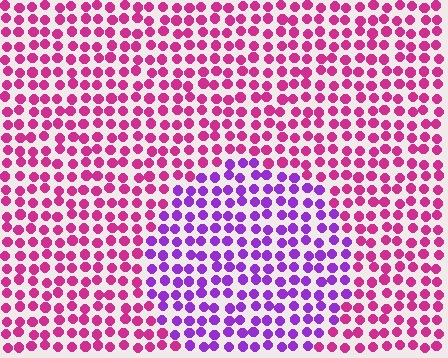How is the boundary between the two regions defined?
The boundary is defined purely by a slight shift in hue (about 45 degrees). Spacing, size, and orientation are identical on both sides.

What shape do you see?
I see a circle.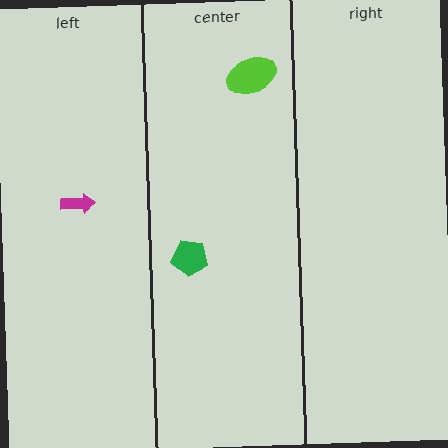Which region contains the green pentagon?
The center region.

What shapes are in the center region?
The green pentagon, the lime ellipse.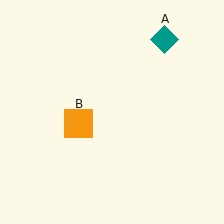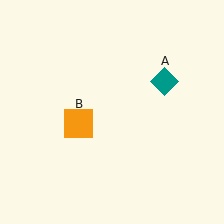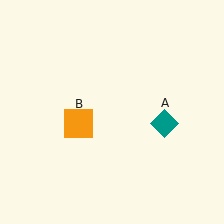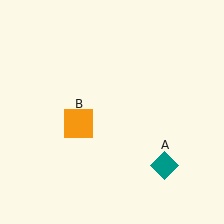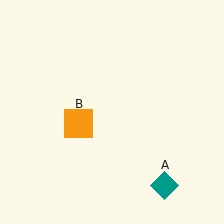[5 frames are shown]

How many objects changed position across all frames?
1 object changed position: teal diamond (object A).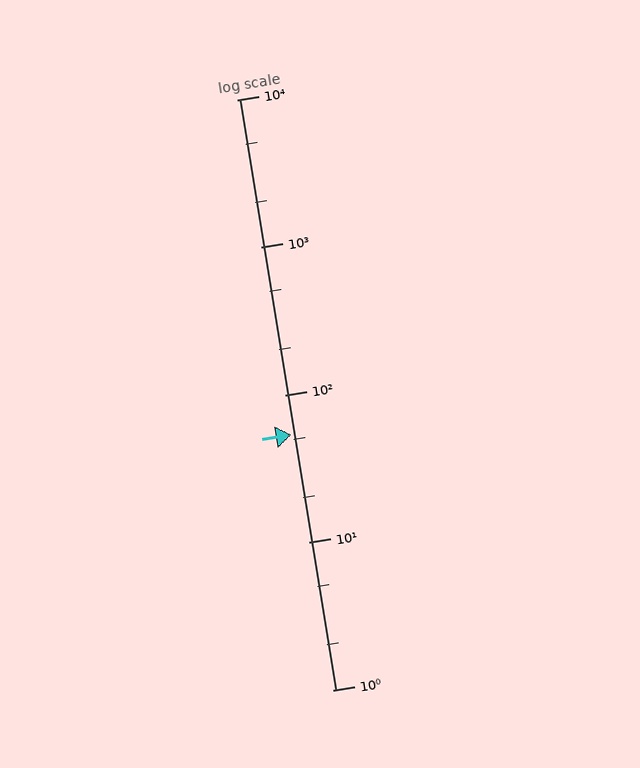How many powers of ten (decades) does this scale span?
The scale spans 4 decades, from 1 to 10000.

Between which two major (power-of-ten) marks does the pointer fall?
The pointer is between 10 and 100.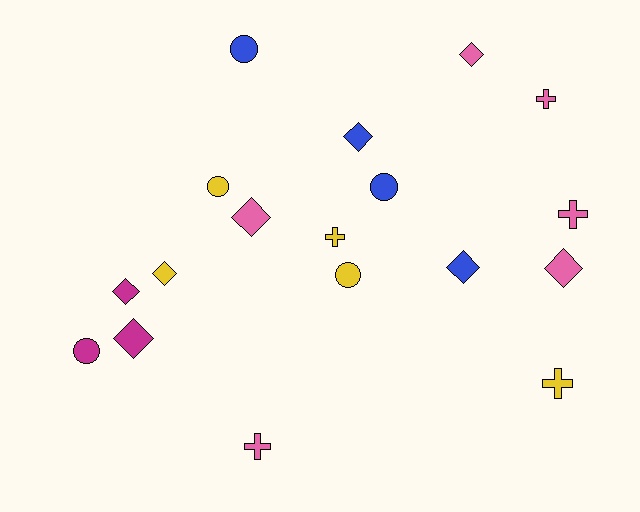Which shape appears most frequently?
Diamond, with 8 objects.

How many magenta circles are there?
There is 1 magenta circle.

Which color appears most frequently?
Pink, with 6 objects.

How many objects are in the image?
There are 18 objects.